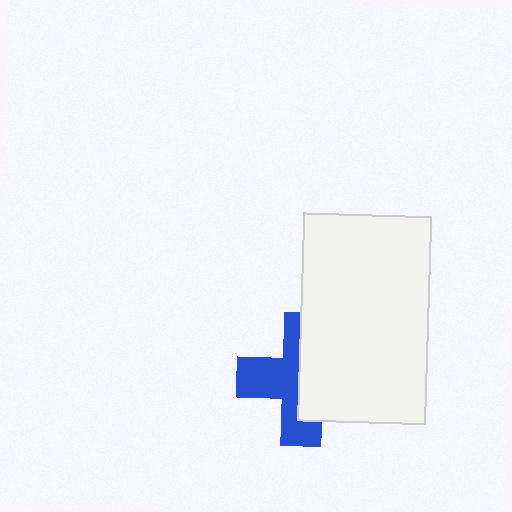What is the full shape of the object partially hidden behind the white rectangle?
The partially hidden object is a blue cross.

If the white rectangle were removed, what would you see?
You would see the complete blue cross.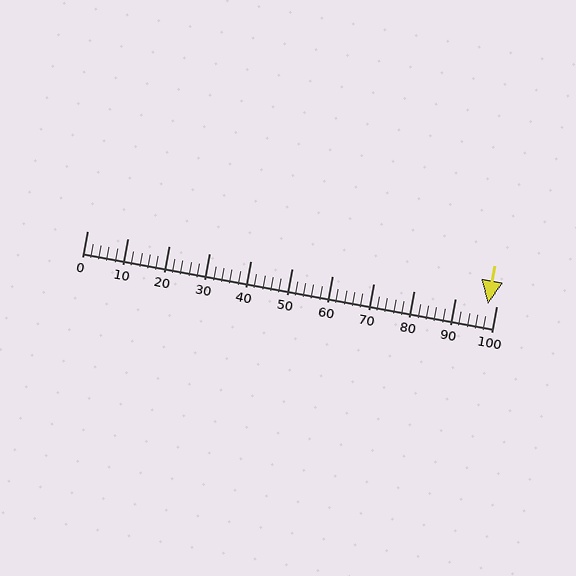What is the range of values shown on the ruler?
The ruler shows values from 0 to 100.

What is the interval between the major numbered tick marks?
The major tick marks are spaced 10 units apart.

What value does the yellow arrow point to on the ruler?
The yellow arrow points to approximately 98.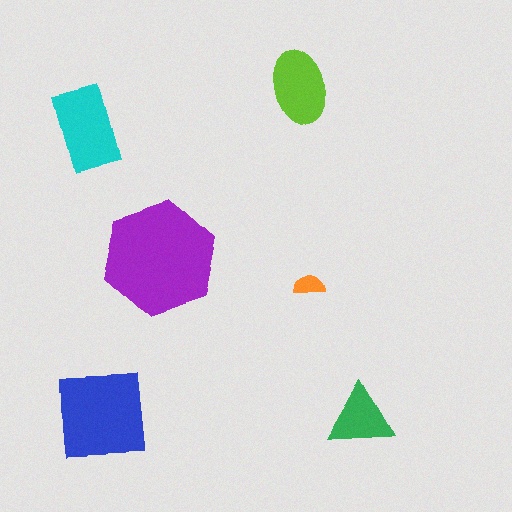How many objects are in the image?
There are 6 objects in the image.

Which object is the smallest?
The orange semicircle.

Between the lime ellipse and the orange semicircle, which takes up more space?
The lime ellipse.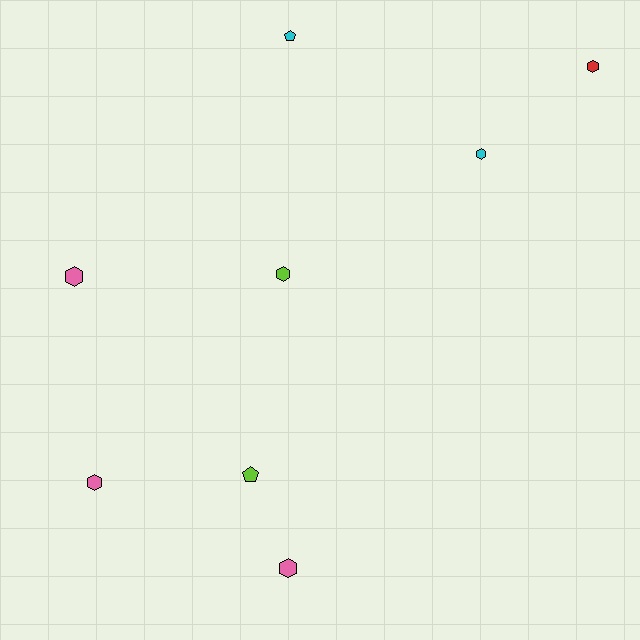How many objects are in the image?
There are 8 objects.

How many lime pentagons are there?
There is 1 lime pentagon.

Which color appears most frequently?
Pink, with 3 objects.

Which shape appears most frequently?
Hexagon, with 6 objects.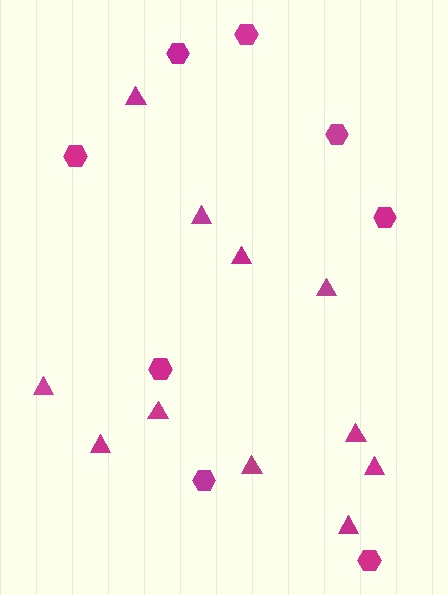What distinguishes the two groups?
There are 2 groups: one group of triangles (11) and one group of hexagons (8).